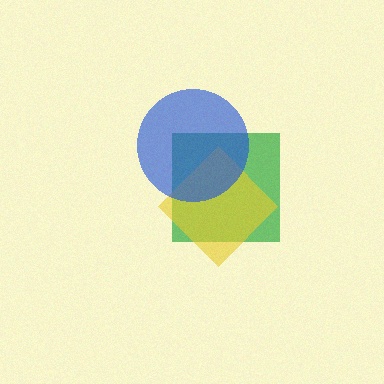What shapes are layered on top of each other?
The layered shapes are: a green square, a yellow diamond, a blue circle.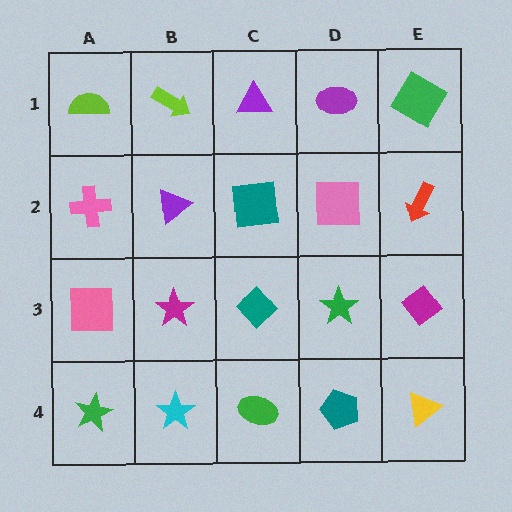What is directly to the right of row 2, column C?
A pink square.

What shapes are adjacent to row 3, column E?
A red arrow (row 2, column E), a yellow triangle (row 4, column E), a green star (row 3, column D).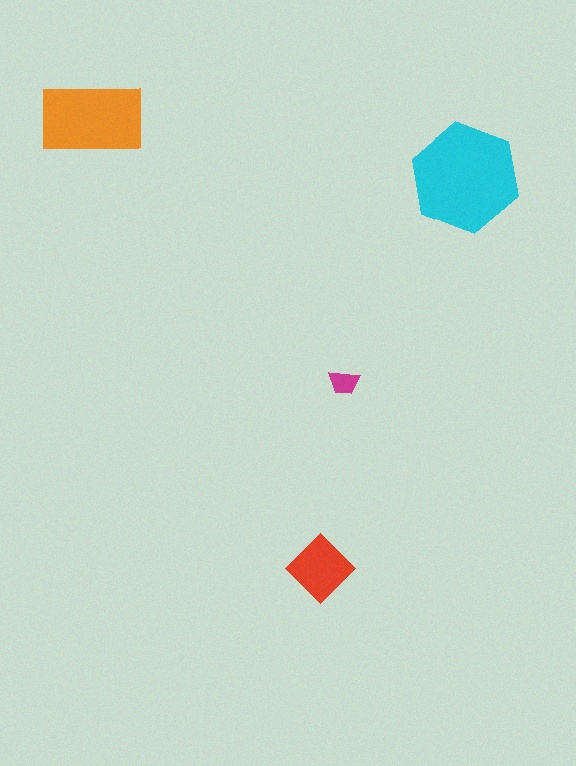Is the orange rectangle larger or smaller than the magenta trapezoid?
Larger.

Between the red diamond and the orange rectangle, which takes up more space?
The orange rectangle.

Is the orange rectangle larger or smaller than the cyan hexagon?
Smaller.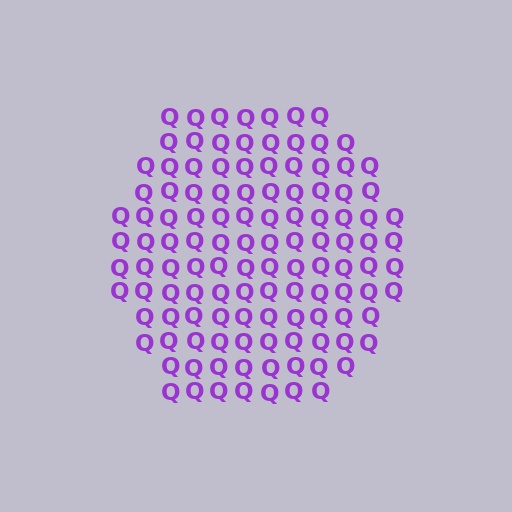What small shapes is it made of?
It is made of small letter Q's.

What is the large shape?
The large shape is a hexagon.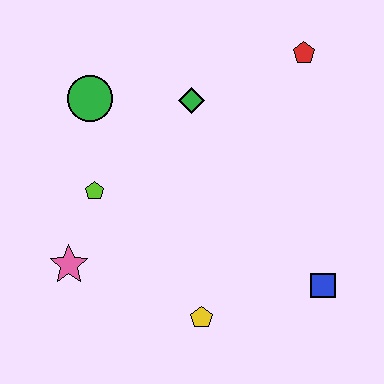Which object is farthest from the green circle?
The blue square is farthest from the green circle.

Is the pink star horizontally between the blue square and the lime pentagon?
No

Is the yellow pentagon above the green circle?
No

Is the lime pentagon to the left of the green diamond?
Yes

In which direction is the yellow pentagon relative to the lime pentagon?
The yellow pentagon is below the lime pentagon.